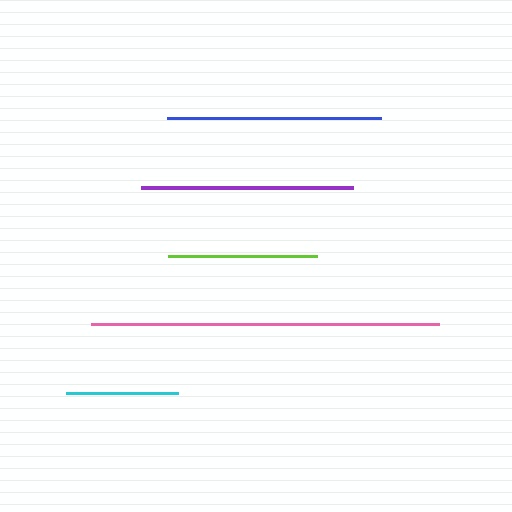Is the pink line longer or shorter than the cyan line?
The pink line is longer than the cyan line.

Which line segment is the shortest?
The cyan line is the shortest at approximately 112 pixels.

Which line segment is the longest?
The pink line is the longest at approximately 349 pixels.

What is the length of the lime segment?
The lime segment is approximately 149 pixels long.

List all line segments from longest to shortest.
From longest to shortest: pink, blue, purple, lime, cyan.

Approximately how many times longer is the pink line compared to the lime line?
The pink line is approximately 2.3 times the length of the lime line.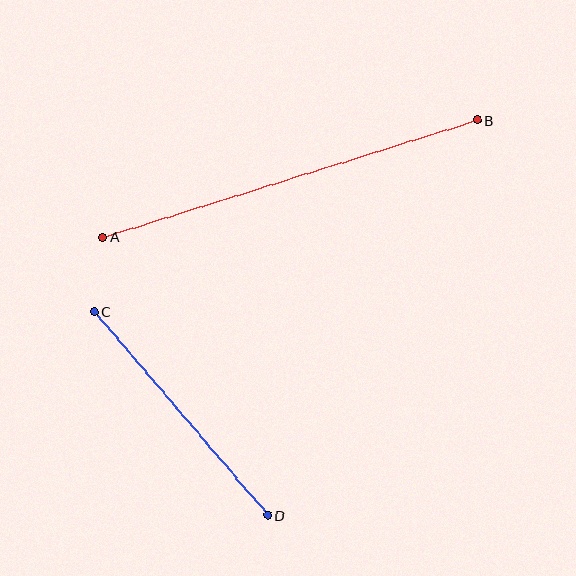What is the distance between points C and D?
The distance is approximately 267 pixels.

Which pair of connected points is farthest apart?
Points A and B are farthest apart.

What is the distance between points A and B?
The distance is approximately 392 pixels.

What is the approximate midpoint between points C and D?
The midpoint is at approximately (181, 413) pixels.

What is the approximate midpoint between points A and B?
The midpoint is at approximately (290, 179) pixels.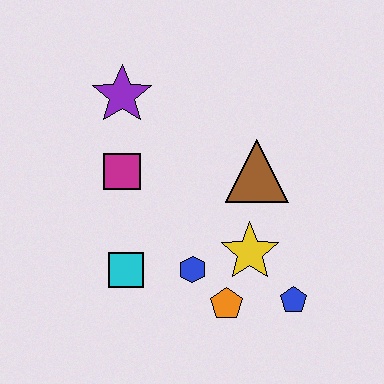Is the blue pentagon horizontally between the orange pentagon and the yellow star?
No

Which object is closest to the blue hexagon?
The orange pentagon is closest to the blue hexagon.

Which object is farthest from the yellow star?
The purple star is farthest from the yellow star.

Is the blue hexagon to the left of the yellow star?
Yes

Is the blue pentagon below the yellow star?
Yes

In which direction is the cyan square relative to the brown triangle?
The cyan square is to the left of the brown triangle.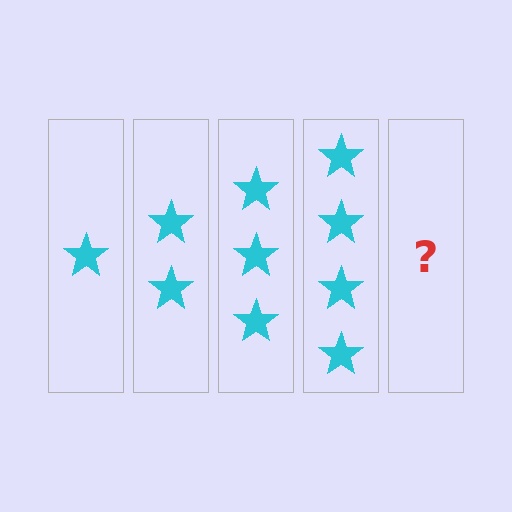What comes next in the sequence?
The next element should be 5 stars.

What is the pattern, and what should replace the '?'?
The pattern is that each step adds one more star. The '?' should be 5 stars.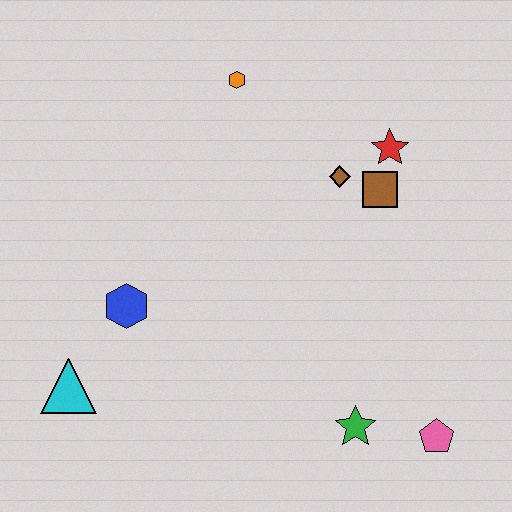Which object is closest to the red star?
The brown square is closest to the red star.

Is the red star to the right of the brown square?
Yes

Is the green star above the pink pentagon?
Yes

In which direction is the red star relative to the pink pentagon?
The red star is above the pink pentagon.